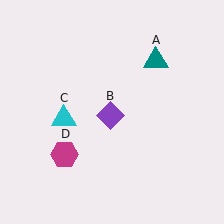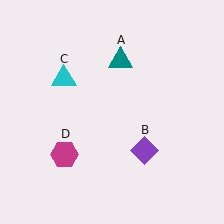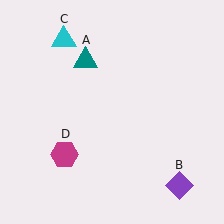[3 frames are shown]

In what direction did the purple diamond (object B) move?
The purple diamond (object B) moved down and to the right.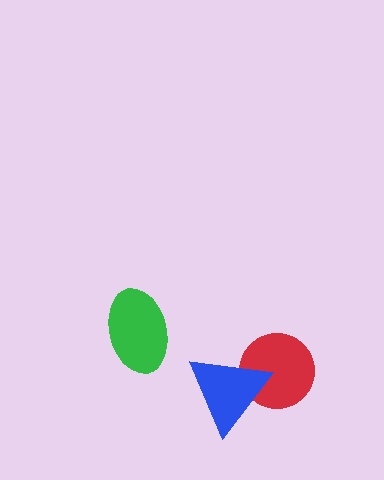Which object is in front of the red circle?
The blue triangle is in front of the red circle.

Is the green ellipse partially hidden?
No, no other shape covers it.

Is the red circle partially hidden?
Yes, it is partially covered by another shape.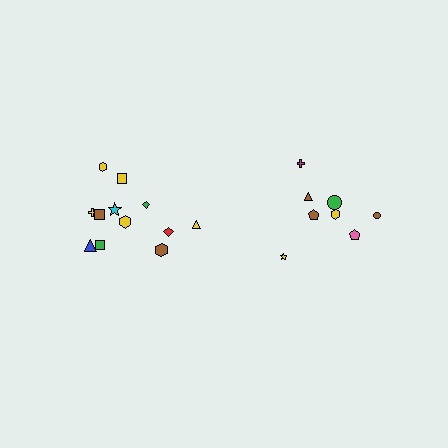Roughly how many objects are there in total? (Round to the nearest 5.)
Roughly 20 objects in total.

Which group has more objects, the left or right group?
The left group.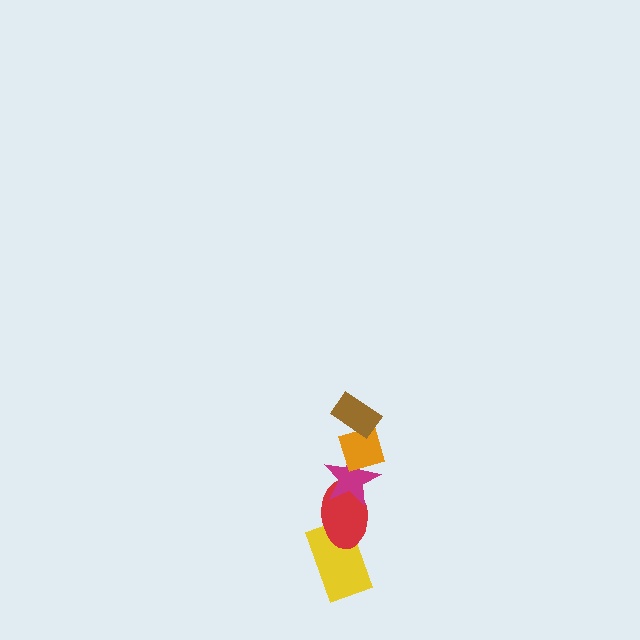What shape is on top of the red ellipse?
The magenta star is on top of the red ellipse.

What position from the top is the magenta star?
The magenta star is 3rd from the top.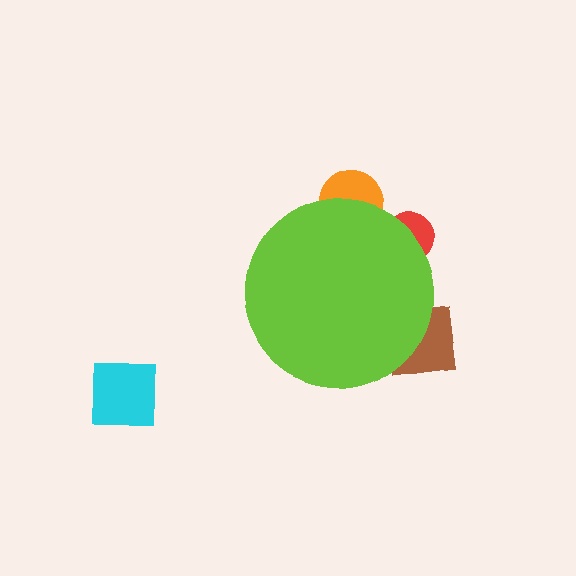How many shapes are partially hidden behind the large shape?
3 shapes are partially hidden.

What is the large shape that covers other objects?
A lime circle.